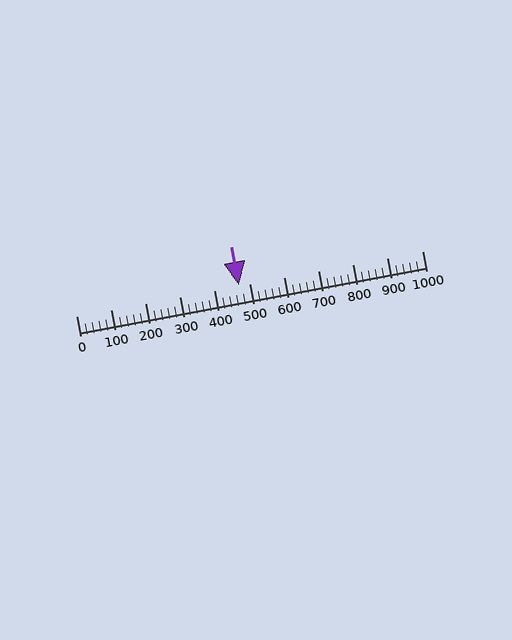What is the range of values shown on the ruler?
The ruler shows values from 0 to 1000.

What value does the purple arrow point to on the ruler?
The purple arrow points to approximately 470.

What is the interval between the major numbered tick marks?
The major tick marks are spaced 100 units apart.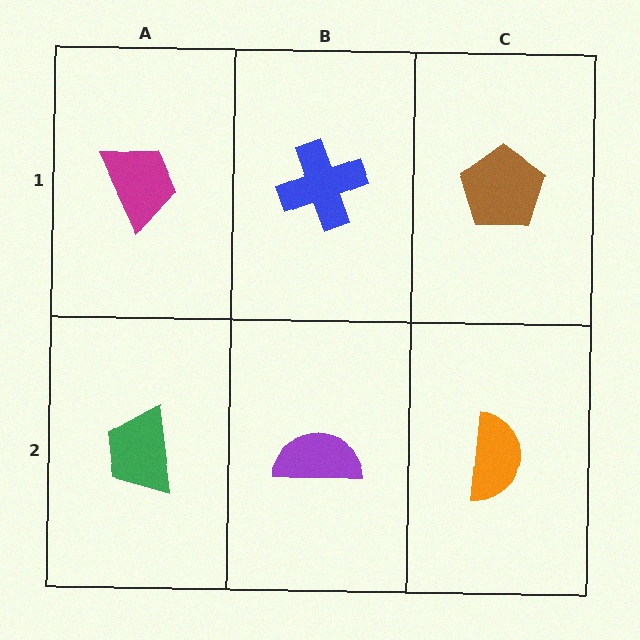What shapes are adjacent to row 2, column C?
A brown pentagon (row 1, column C), a purple semicircle (row 2, column B).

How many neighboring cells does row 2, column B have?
3.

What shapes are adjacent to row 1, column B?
A purple semicircle (row 2, column B), a magenta trapezoid (row 1, column A), a brown pentagon (row 1, column C).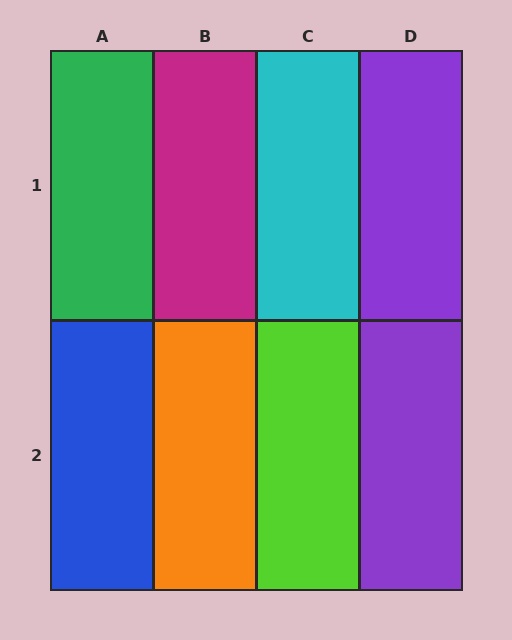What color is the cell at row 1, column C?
Cyan.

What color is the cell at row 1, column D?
Purple.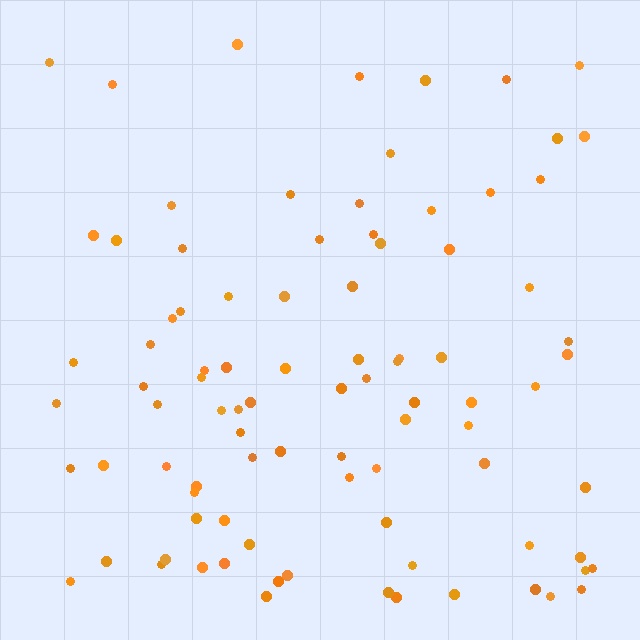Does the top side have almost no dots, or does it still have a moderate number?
Still a moderate number, just noticeably fewer than the bottom.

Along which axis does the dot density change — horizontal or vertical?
Vertical.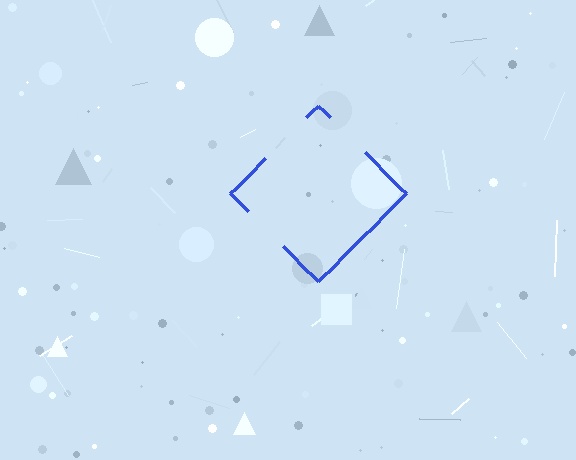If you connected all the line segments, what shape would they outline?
They would outline a diamond.